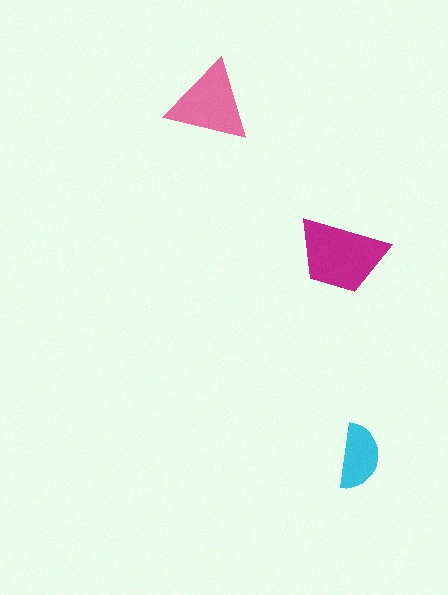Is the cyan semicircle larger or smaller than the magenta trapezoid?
Smaller.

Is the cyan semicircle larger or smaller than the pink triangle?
Smaller.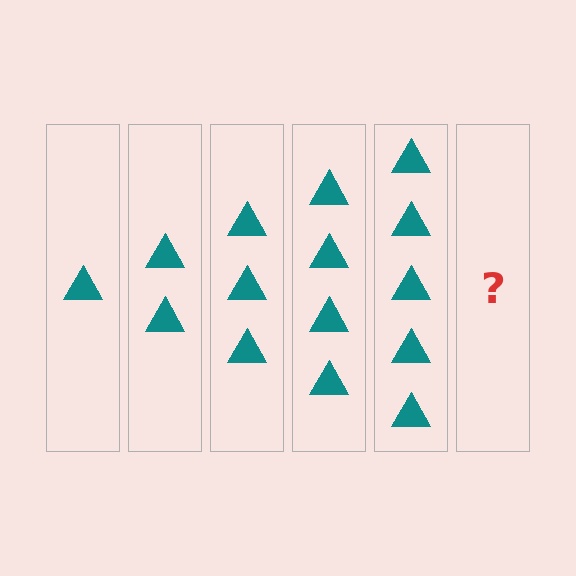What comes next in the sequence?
The next element should be 6 triangles.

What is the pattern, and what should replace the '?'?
The pattern is that each step adds one more triangle. The '?' should be 6 triangles.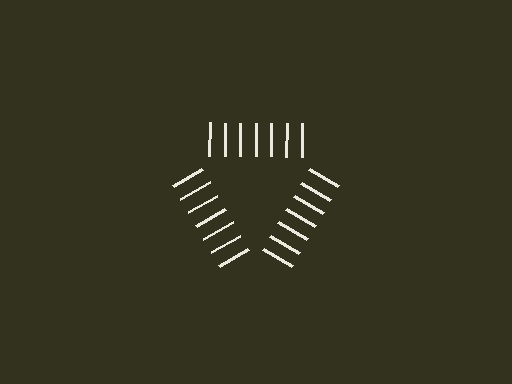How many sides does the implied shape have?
3 sides — the line-ends trace a triangle.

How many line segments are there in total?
21 — 7 along each of the 3 edges.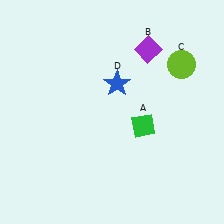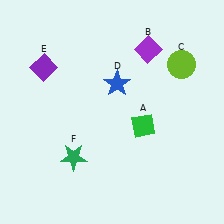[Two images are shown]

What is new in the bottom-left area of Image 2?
A green star (F) was added in the bottom-left area of Image 2.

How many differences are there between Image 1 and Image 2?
There are 2 differences between the two images.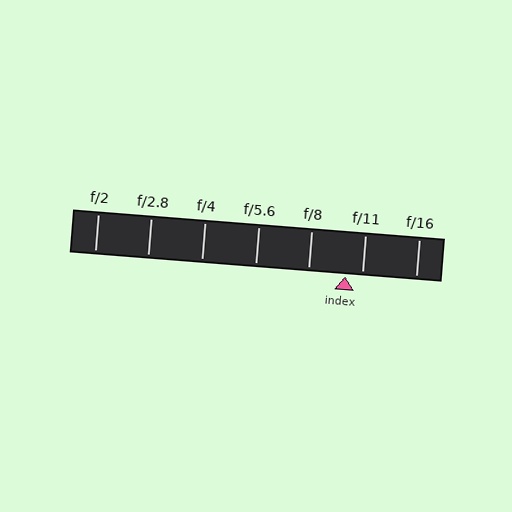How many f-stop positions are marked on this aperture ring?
There are 7 f-stop positions marked.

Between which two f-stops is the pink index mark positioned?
The index mark is between f/8 and f/11.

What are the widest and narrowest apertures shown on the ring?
The widest aperture shown is f/2 and the narrowest is f/16.